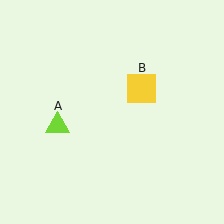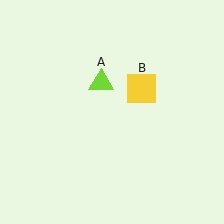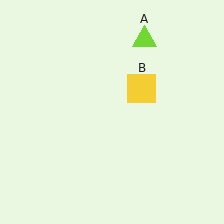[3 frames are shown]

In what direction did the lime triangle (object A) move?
The lime triangle (object A) moved up and to the right.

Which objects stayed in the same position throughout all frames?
Yellow square (object B) remained stationary.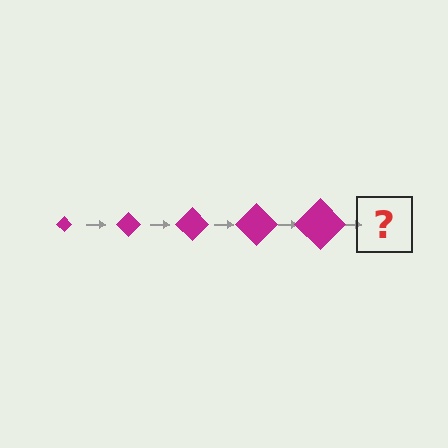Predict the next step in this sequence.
The next step is a magenta diamond, larger than the previous one.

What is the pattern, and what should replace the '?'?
The pattern is that the diamond gets progressively larger each step. The '?' should be a magenta diamond, larger than the previous one.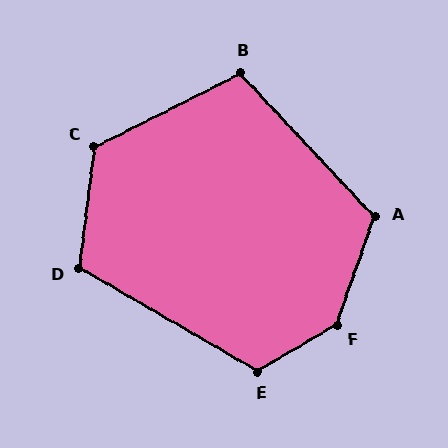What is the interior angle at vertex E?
Approximately 119 degrees (obtuse).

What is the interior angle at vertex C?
Approximately 123 degrees (obtuse).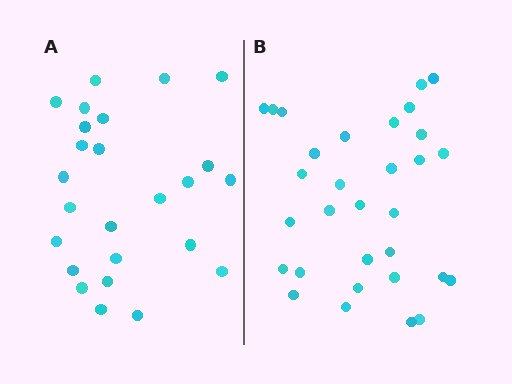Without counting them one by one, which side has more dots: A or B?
Region B (the right region) has more dots.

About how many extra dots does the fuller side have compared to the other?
Region B has about 6 more dots than region A.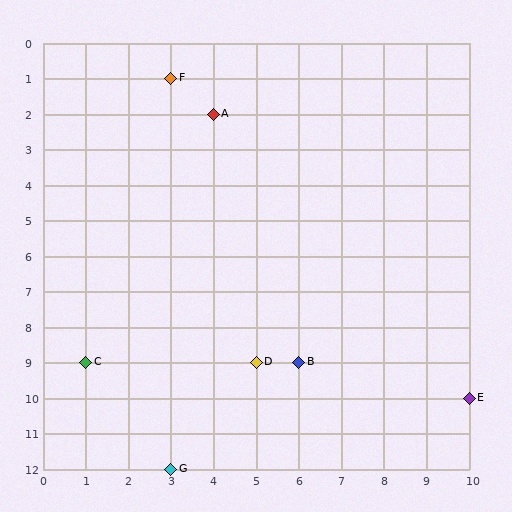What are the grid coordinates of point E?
Point E is at grid coordinates (10, 10).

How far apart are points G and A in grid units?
Points G and A are 1 column and 10 rows apart (about 10.0 grid units diagonally).